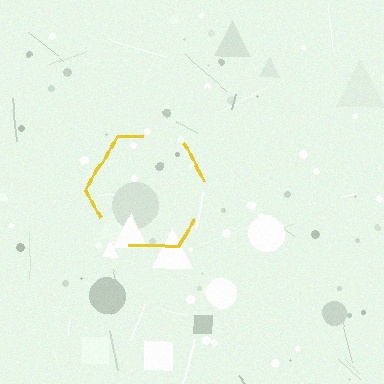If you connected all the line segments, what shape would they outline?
They would outline a hexagon.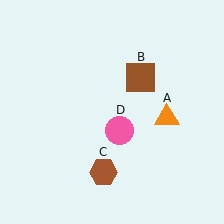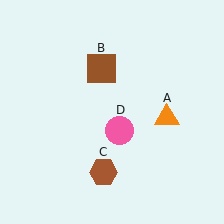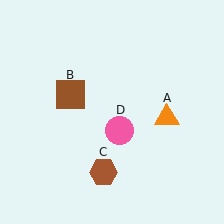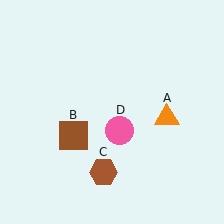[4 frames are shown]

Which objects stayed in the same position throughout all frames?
Orange triangle (object A) and brown hexagon (object C) and pink circle (object D) remained stationary.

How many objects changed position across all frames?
1 object changed position: brown square (object B).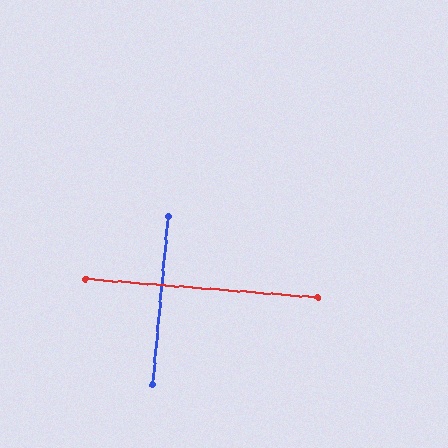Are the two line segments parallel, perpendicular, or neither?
Perpendicular — they meet at approximately 89°.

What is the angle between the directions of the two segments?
Approximately 89 degrees.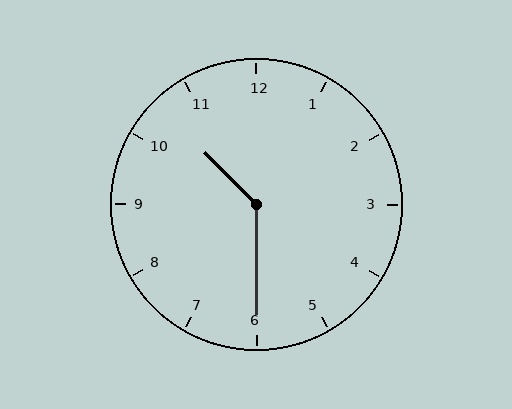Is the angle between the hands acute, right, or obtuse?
It is obtuse.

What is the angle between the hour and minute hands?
Approximately 135 degrees.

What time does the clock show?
10:30.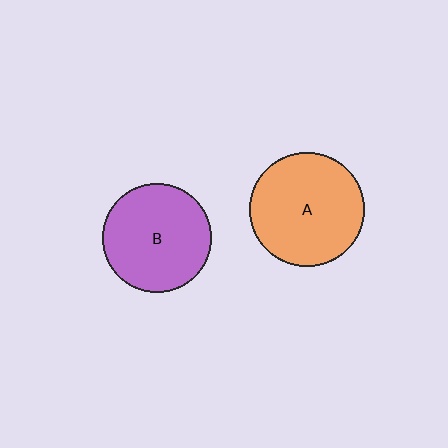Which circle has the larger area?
Circle A (orange).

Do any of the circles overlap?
No, none of the circles overlap.